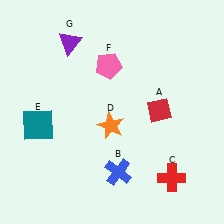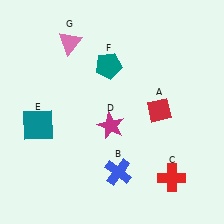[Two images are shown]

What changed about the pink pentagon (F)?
In Image 1, F is pink. In Image 2, it changed to teal.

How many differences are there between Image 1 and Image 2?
There are 3 differences between the two images.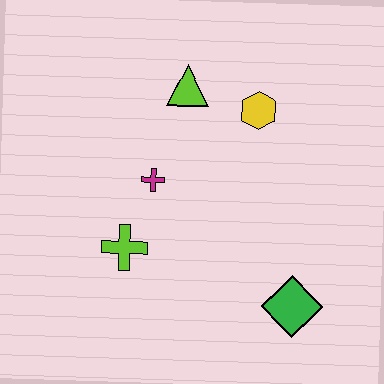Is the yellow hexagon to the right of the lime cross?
Yes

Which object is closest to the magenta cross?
The lime cross is closest to the magenta cross.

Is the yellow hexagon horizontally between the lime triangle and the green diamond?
Yes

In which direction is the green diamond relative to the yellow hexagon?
The green diamond is below the yellow hexagon.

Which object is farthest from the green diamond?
The lime triangle is farthest from the green diamond.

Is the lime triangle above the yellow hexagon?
Yes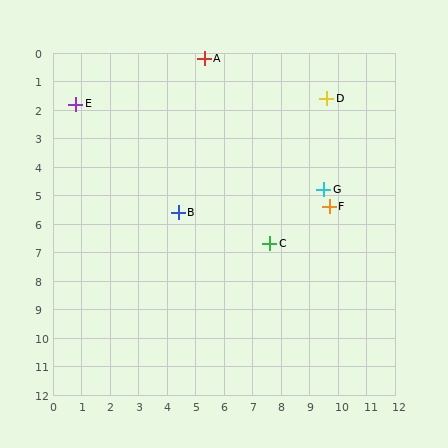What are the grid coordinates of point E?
Point E is at approximately (0.8, 1.8).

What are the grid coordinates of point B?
Point B is at approximately (4.4, 5.6).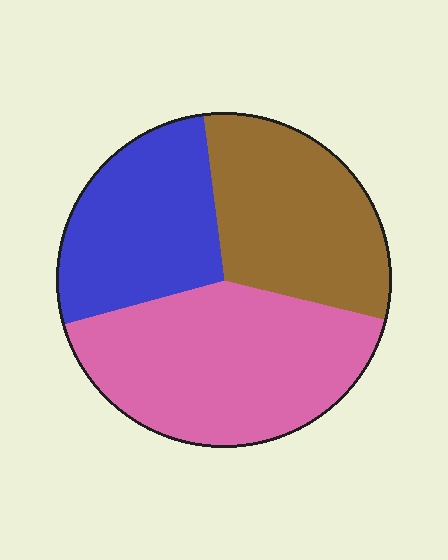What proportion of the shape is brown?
Brown covers about 30% of the shape.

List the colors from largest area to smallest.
From largest to smallest: pink, brown, blue.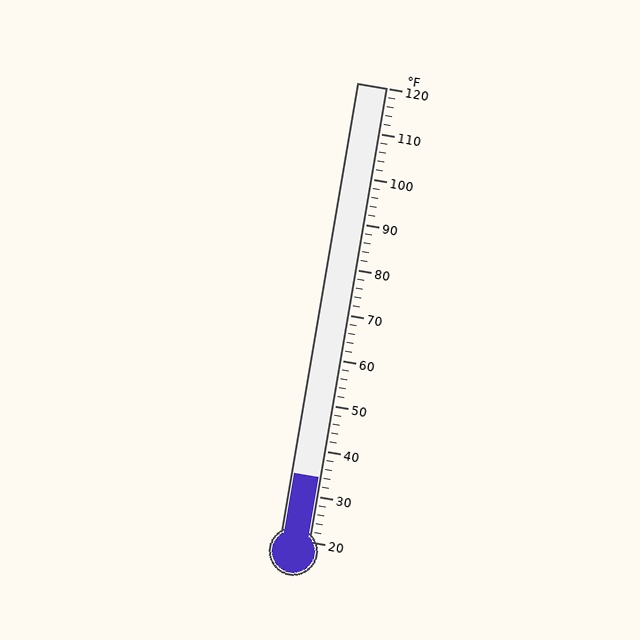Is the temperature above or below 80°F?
The temperature is below 80°F.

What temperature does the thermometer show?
The thermometer shows approximately 34°F.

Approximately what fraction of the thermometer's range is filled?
The thermometer is filled to approximately 15% of its range.